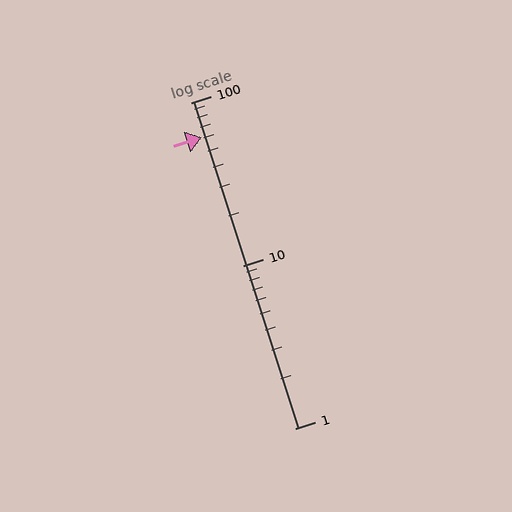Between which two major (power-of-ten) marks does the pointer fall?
The pointer is between 10 and 100.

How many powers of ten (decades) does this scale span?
The scale spans 2 decades, from 1 to 100.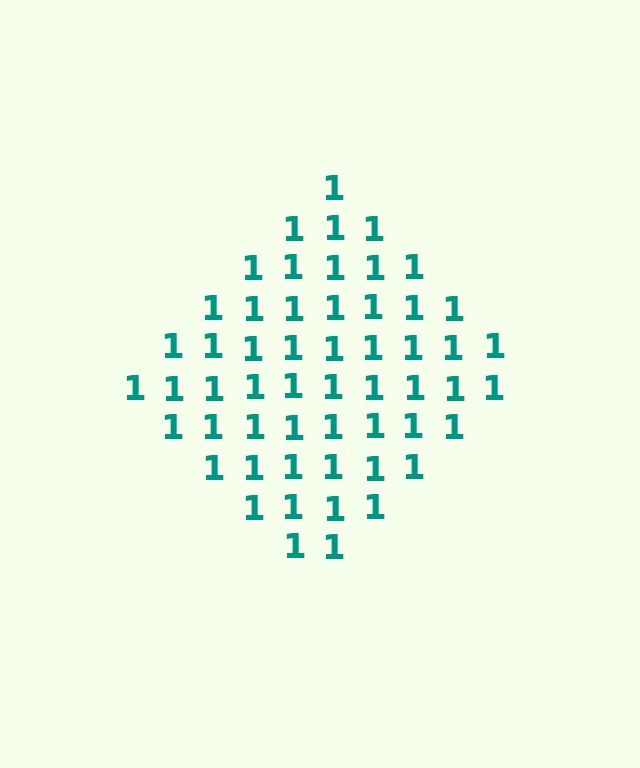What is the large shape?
The large shape is a diamond.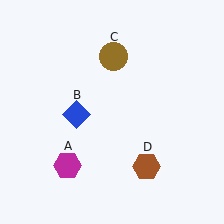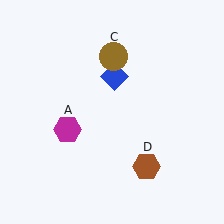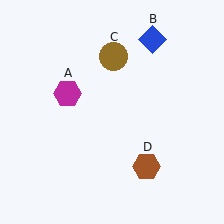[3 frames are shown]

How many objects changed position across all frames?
2 objects changed position: magenta hexagon (object A), blue diamond (object B).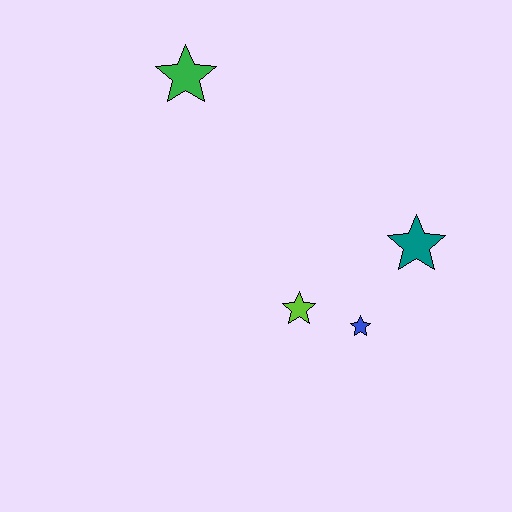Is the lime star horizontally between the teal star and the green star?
Yes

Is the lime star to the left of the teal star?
Yes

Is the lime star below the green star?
Yes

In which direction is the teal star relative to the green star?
The teal star is to the right of the green star.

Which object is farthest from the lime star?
The green star is farthest from the lime star.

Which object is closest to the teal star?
The blue star is closest to the teal star.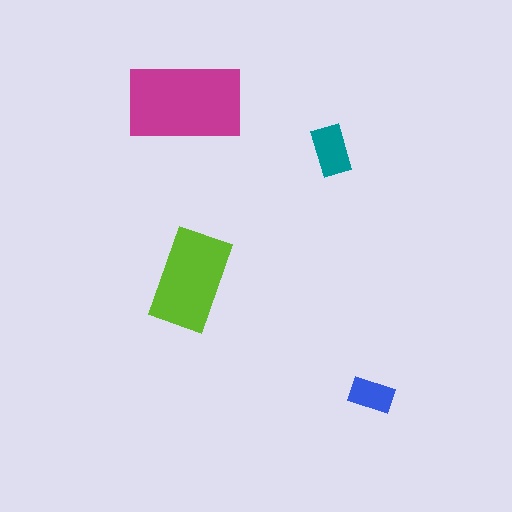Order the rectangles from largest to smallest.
the magenta one, the lime one, the teal one, the blue one.